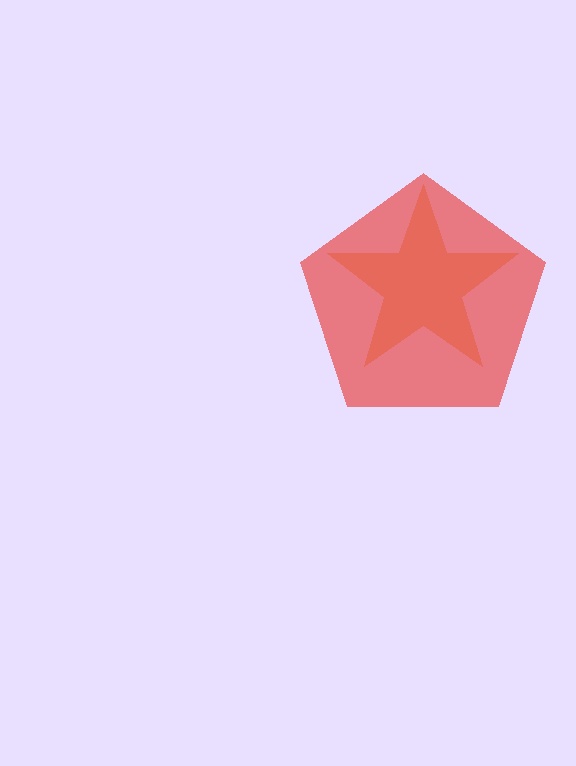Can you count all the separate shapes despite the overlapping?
Yes, there are 2 separate shapes.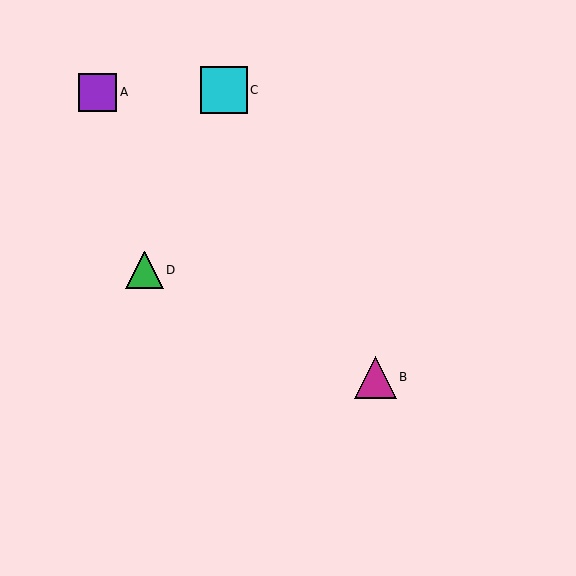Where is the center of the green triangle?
The center of the green triangle is at (145, 270).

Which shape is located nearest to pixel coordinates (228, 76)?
The cyan square (labeled C) at (224, 90) is nearest to that location.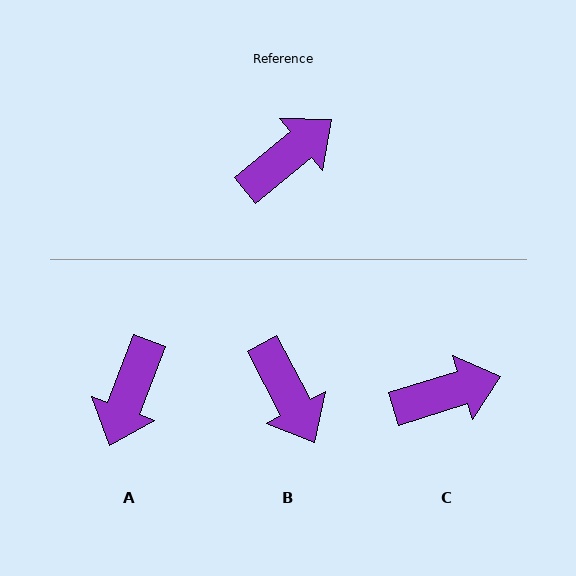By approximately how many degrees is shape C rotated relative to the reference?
Approximately 22 degrees clockwise.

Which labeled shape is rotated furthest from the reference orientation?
A, about 150 degrees away.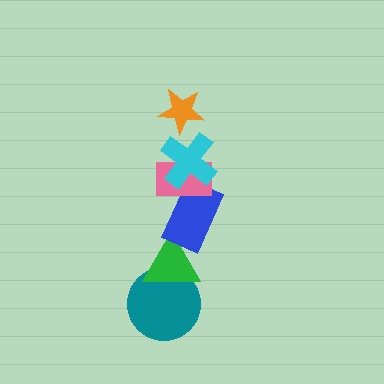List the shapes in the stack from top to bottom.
From top to bottom: the orange star, the cyan cross, the pink rectangle, the blue rectangle, the green triangle, the teal circle.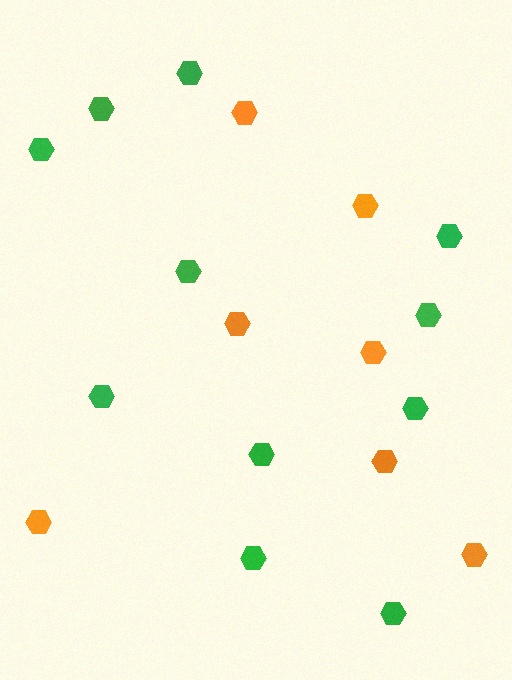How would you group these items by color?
There are 2 groups: one group of orange hexagons (7) and one group of green hexagons (11).